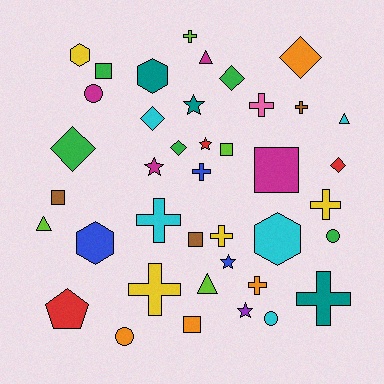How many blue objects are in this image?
There are 3 blue objects.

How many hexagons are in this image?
There are 4 hexagons.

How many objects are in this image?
There are 40 objects.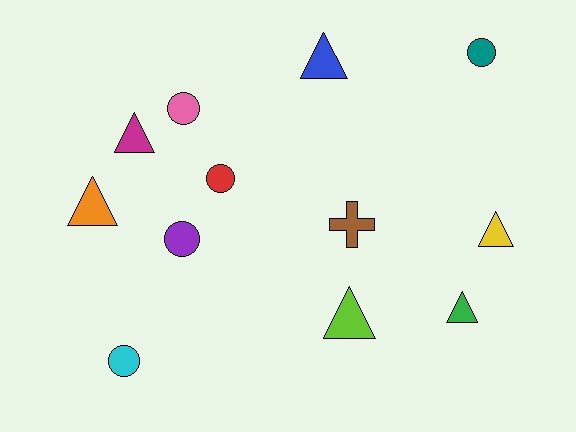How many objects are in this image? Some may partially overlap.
There are 12 objects.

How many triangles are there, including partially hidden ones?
There are 6 triangles.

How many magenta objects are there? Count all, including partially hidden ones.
There is 1 magenta object.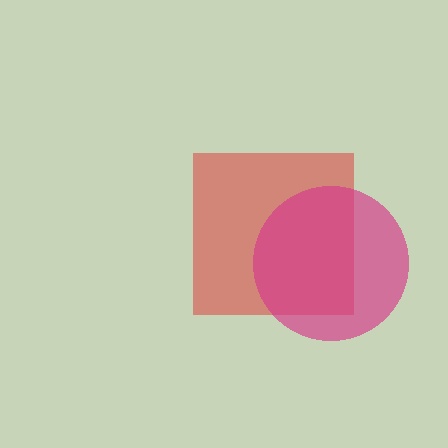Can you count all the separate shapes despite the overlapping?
Yes, there are 2 separate shapes.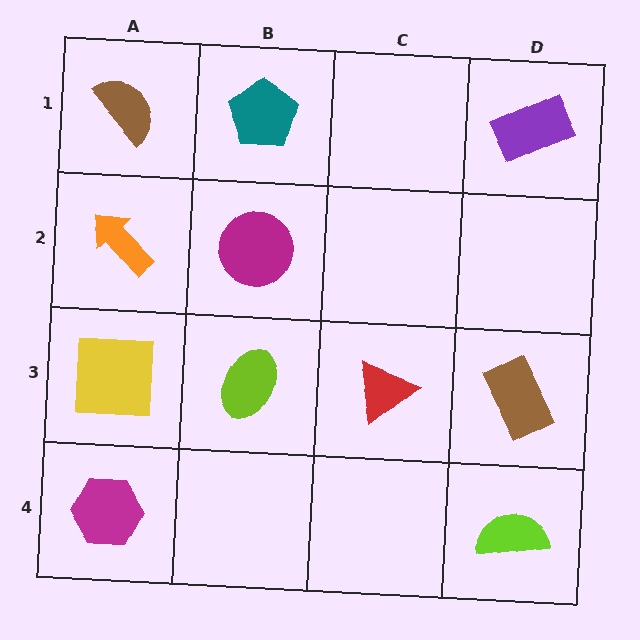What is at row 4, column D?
A lime semicircle.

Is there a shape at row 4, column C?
No, that cell is empty.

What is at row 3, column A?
A yellow square.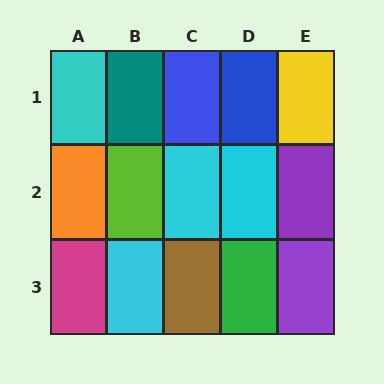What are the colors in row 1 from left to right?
Cyan, teal, blue, blue, yellow.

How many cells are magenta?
1 cell is magenta.